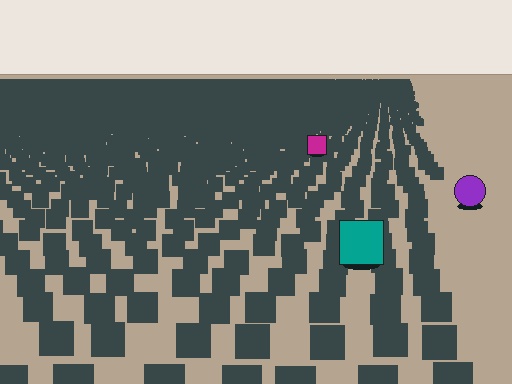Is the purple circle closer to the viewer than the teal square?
No. The teal square is closer — you can tell from the texture gradient: the ground texture is coarser near it.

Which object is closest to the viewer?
The teal square is closest. The texture marks near it are larger and more spread out.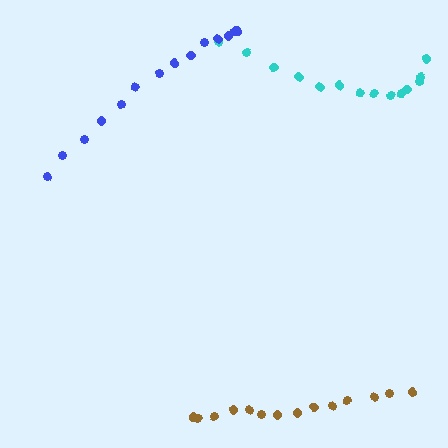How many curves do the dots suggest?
There are 3 distinct paths.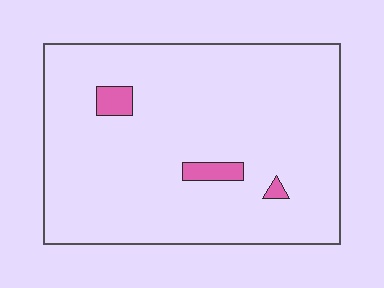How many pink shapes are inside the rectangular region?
3.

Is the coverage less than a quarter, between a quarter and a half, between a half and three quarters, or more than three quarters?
Less than a quarter.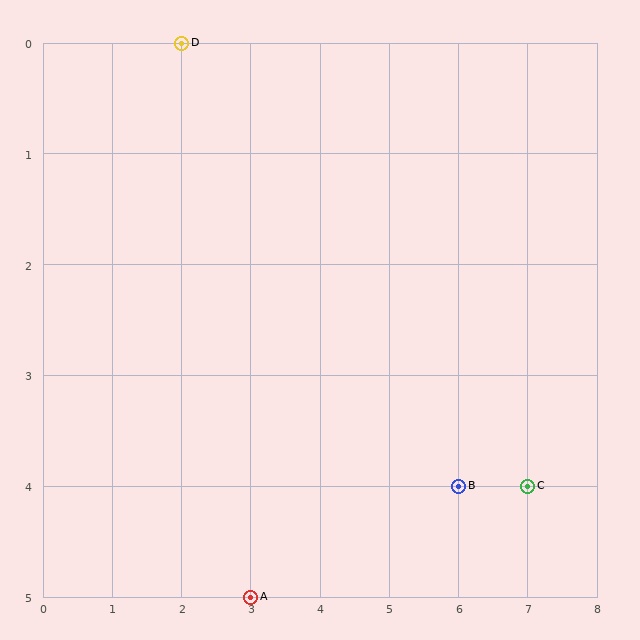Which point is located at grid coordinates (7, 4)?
Point C is at (7, 4).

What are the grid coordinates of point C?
Point C is at grid coordinates (7, 4).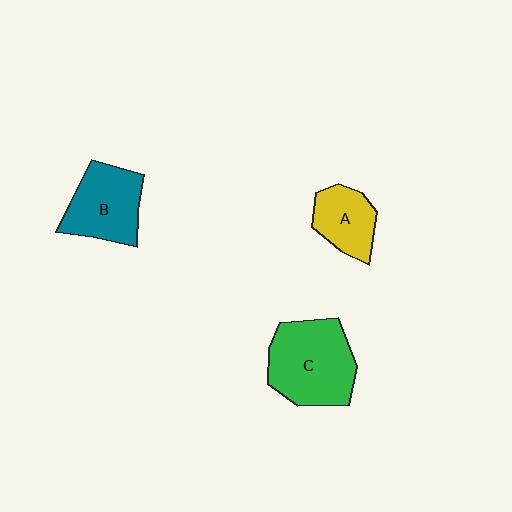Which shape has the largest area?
Shape C (green).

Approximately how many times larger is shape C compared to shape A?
Approximately 1.8 times.